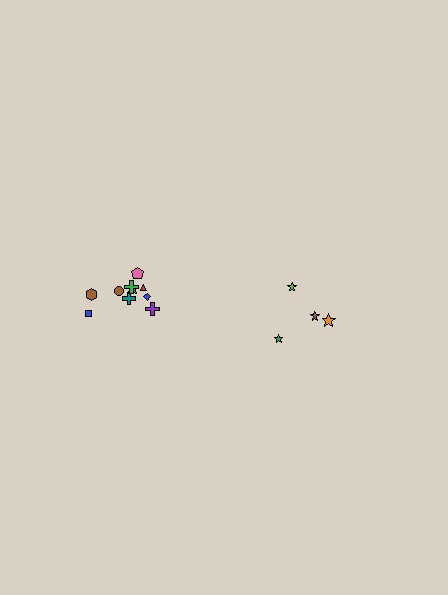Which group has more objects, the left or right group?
The left group.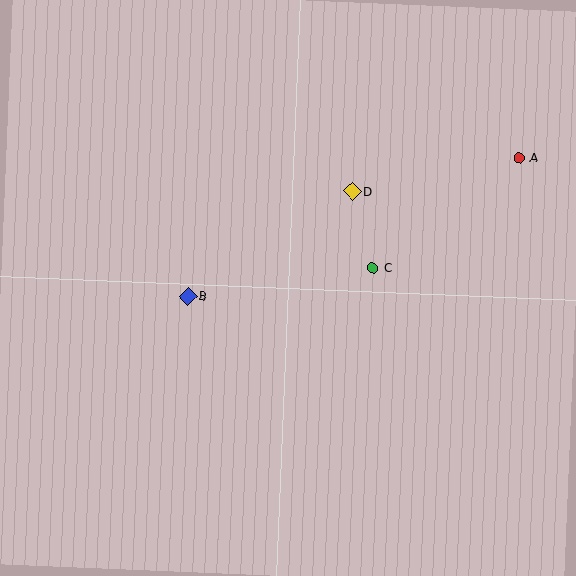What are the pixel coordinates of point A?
Point A is at (519, 158).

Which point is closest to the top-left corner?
Point B is closest to the top-left corner.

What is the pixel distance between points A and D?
The distance between A and D is 170 pixels.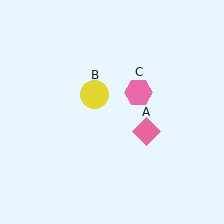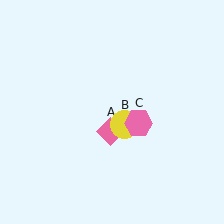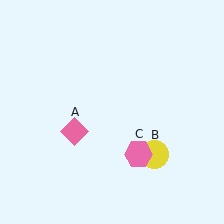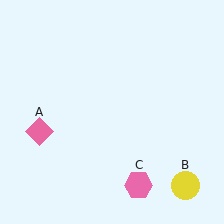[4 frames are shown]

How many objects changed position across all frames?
3 objects changed position: pink diamond (object A), yellow circle (object B), pink hexagon (object C).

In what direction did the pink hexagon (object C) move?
The pink hexagon (object C) moved down.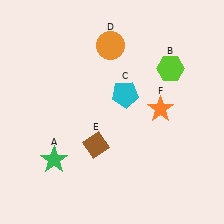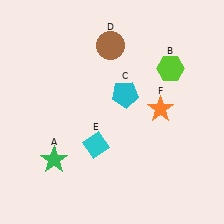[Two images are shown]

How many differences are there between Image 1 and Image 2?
There are 2 differences between the two images.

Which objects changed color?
D changed from orange to brown. E changed from brown to cyan.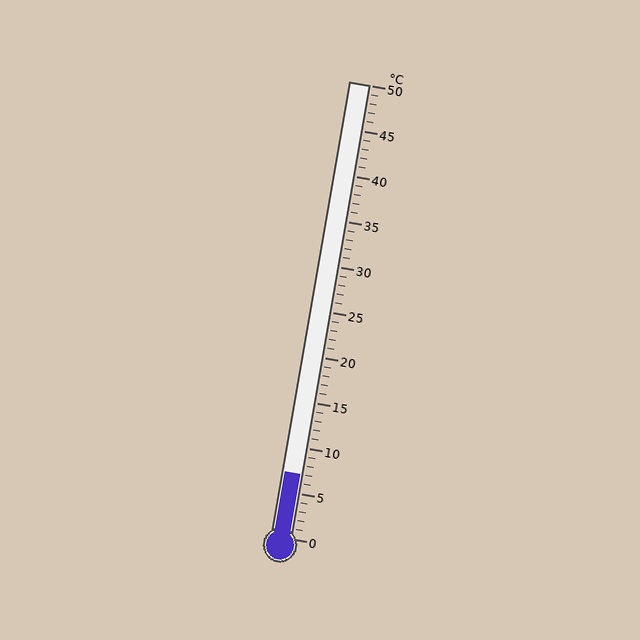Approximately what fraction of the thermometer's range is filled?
The thermometer is filled to approximately 15% of its range.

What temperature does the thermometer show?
The thermometer shows approximately 7°C.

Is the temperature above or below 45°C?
The temperature is below 45°C.